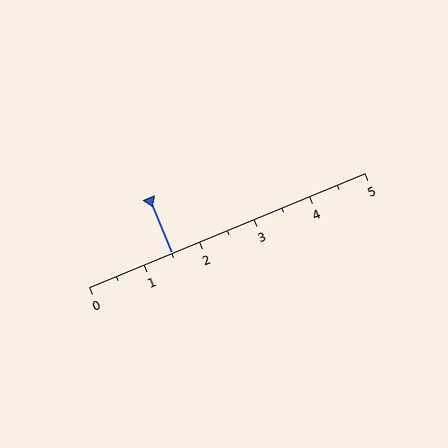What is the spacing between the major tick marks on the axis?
The major ticks are spaced 1 apart.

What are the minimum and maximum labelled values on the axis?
The axis runs from 0 to 5.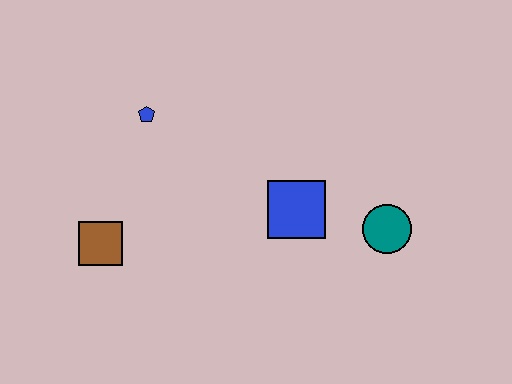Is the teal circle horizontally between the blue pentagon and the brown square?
No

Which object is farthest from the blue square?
The brown square is farthest from the blue square.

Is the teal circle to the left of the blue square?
No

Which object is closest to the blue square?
The teal circle is closest to the blue square.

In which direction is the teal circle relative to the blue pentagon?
The teal circle is to the right of the blue pentagon.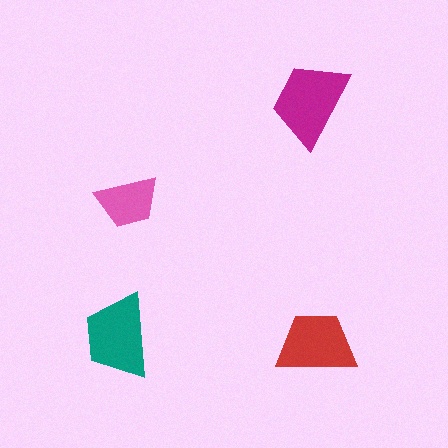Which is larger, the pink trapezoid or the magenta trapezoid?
The magenta one.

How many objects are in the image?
There are 4 objects in the image.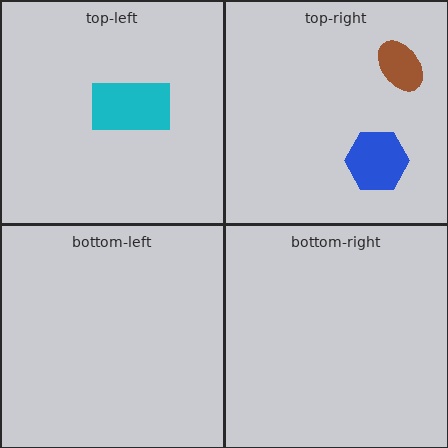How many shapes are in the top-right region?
2.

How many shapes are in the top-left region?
1.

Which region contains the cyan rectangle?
The top-left region.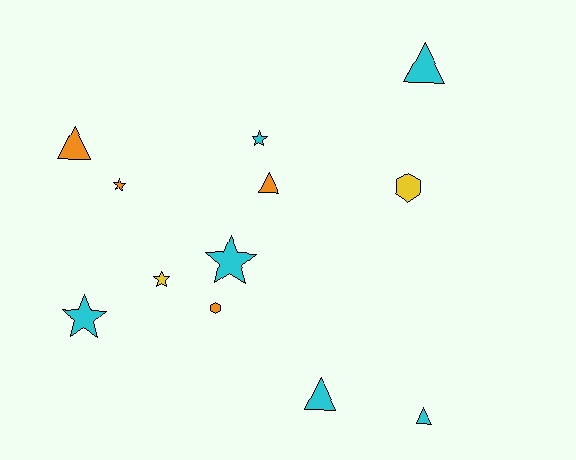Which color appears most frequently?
Cyan, with 6 objects.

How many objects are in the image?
There are 12 objects.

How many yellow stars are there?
There is 1 yellow star.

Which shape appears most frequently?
Star, with 5 objects.